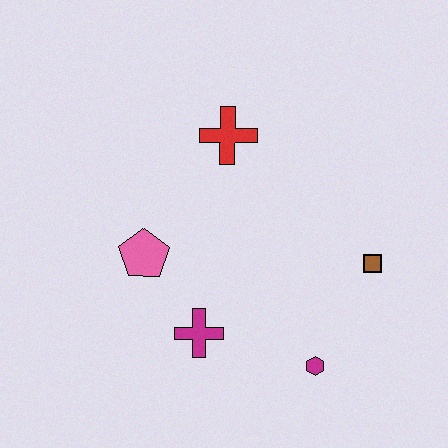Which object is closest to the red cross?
The pink pentagon is closest to the red cross.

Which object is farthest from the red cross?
The magenta hexagon is farthest from the red cross.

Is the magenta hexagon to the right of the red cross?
Yes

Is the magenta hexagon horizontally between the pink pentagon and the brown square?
Yes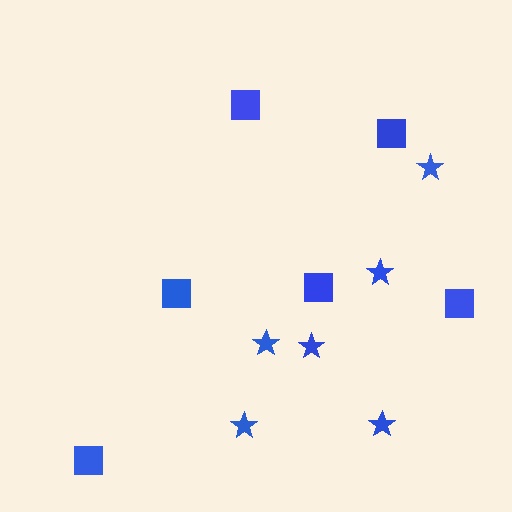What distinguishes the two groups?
There are 2 groups: one group of stars (6) and one group of squares (6).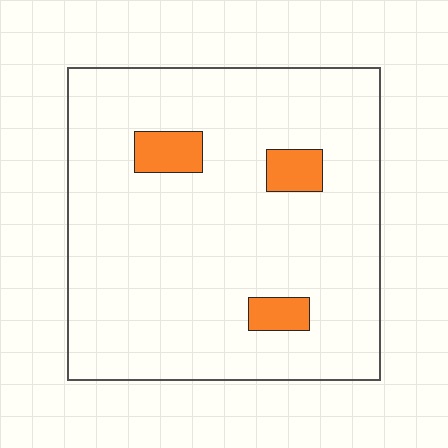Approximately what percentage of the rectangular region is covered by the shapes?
Approximately 10%.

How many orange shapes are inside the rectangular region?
3.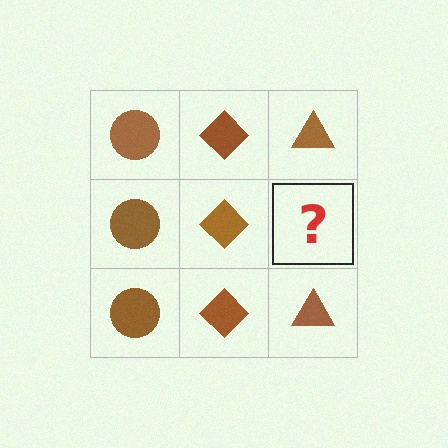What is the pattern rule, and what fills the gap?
The rule is that each column has a consistent shape. The gap should be filled with a brown triangle.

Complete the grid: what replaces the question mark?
The question mark should be replaced with a brown triangle.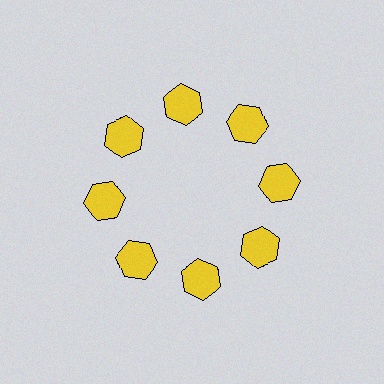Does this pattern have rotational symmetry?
Yes, this pattern has 8-fold rotational symmetry. It looks the same after rotating 45 degrees around the center.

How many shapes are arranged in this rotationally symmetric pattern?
There are 8 shapes, arranged in 8 groups of 1.